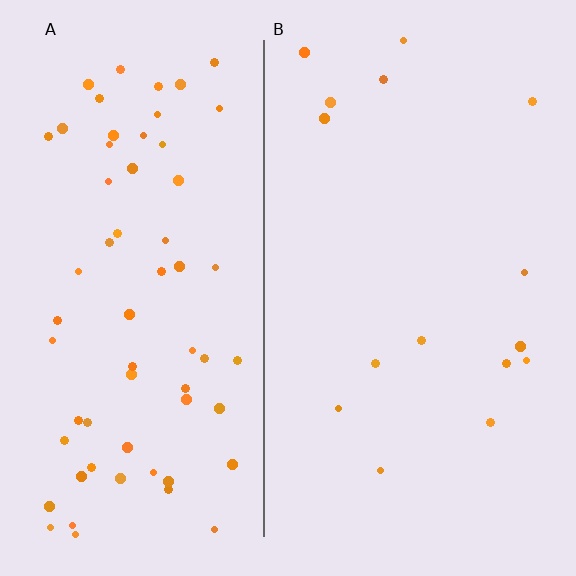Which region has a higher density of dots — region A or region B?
A (the left).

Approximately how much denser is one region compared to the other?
Approximately 4.2× — region A over region B.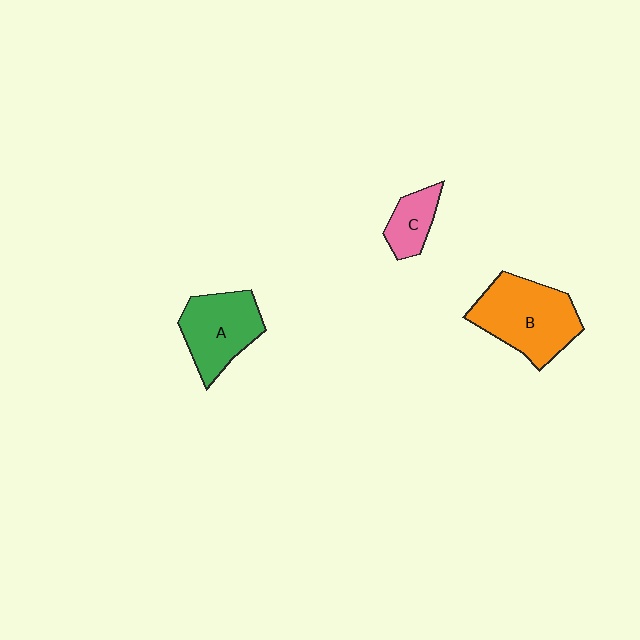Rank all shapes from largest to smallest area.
From largest to smallest: B (orange), A (green), C (pink).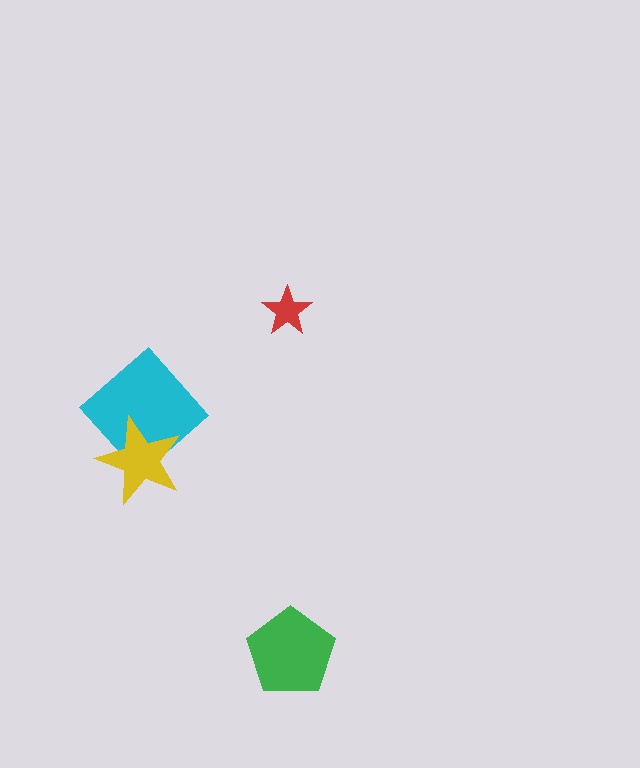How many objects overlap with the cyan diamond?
1 object overlaps with the cyan diamond.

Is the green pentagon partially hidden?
No, no other shape covers it.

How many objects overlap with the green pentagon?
0 objects overlap with the green pentagon.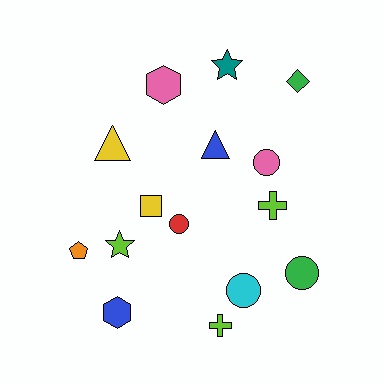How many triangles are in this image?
There are 2 triangles.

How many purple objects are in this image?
There are no purple objects.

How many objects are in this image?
There are 15 objects.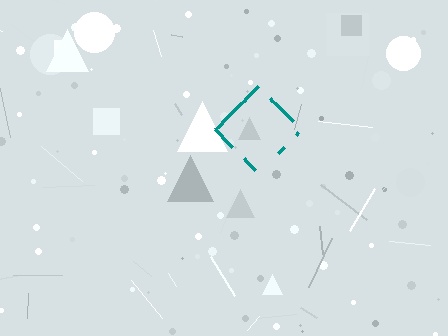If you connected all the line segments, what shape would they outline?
They would outline a diamond.